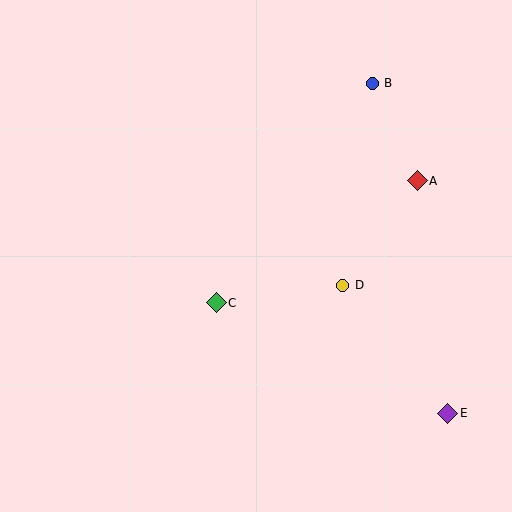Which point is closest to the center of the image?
Point C at (216, 303) is closest to the center.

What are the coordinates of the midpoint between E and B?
The midpoint between E and B is at (410, 248).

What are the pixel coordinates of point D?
Point D is at (343, 285).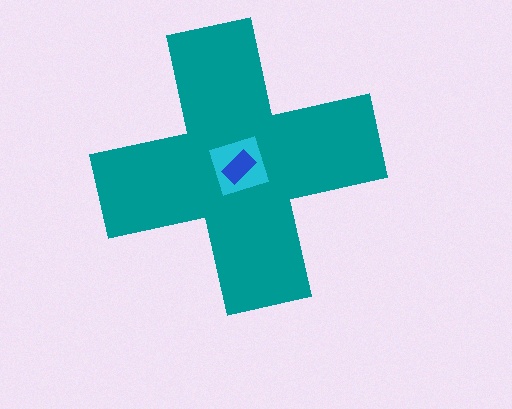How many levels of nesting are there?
3.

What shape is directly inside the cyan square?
The blue rectangle.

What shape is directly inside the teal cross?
The cyan square.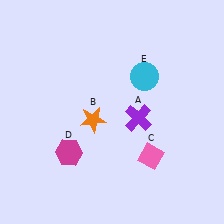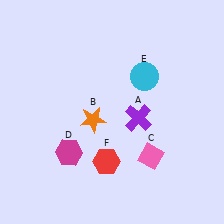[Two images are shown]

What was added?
A red hexagon (F) was added in Image 2.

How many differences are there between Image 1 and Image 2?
There is 1 difference between the two images.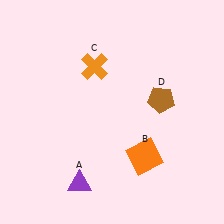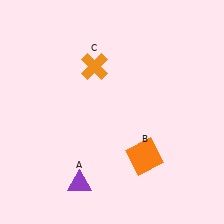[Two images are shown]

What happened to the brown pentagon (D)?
The brown pentagon (D) was removed in Image 2. It was in the top-right area of Image 1.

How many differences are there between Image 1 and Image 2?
There is 1 difference between the two images.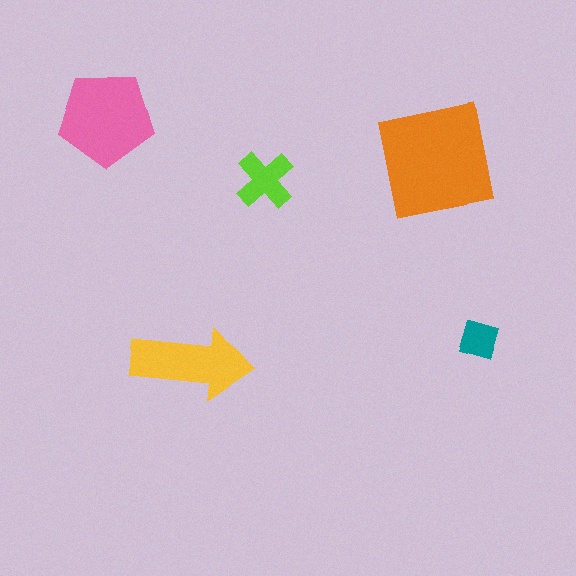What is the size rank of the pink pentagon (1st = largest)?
2nd.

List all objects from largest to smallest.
The orange square, the pink pentagon, the yellow arrow, the lime cross, the teal diamond.